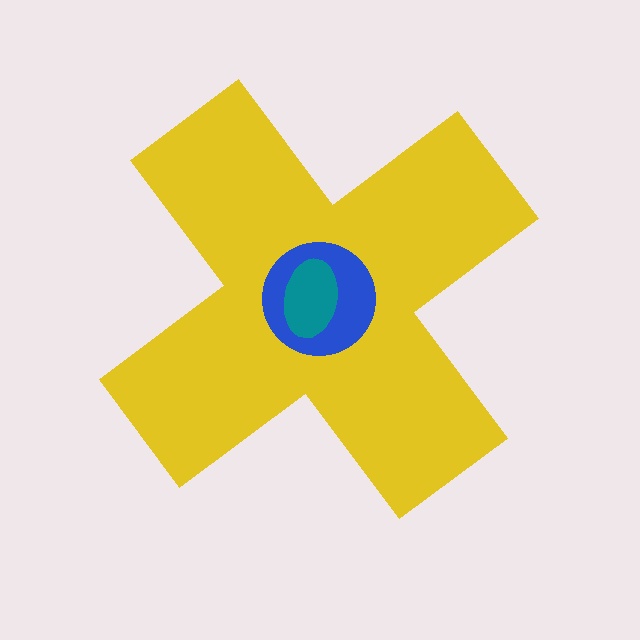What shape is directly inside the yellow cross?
The blue circle.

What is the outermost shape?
The yellow cross.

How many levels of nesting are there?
3.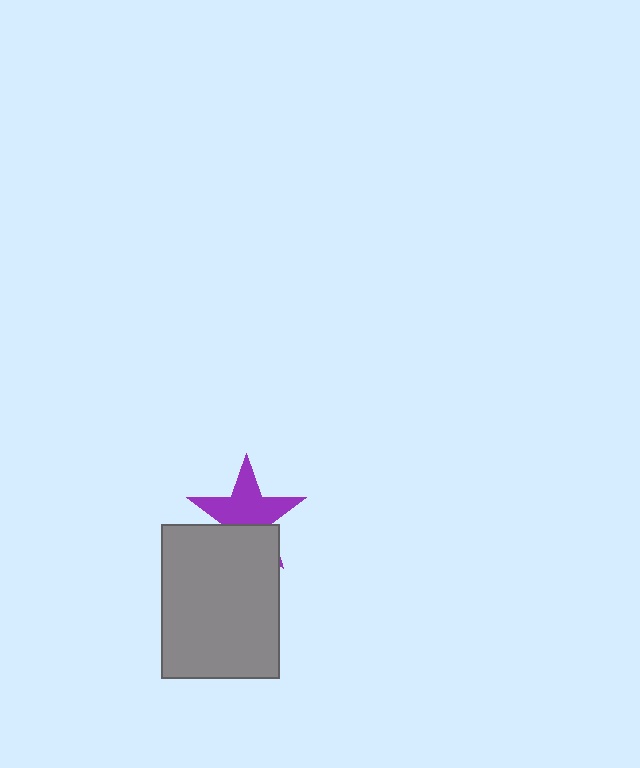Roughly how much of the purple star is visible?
About half of it is visible (roughly 62%).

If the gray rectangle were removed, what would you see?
You would see the complete purple star.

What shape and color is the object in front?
The object in front is a gray rectangle.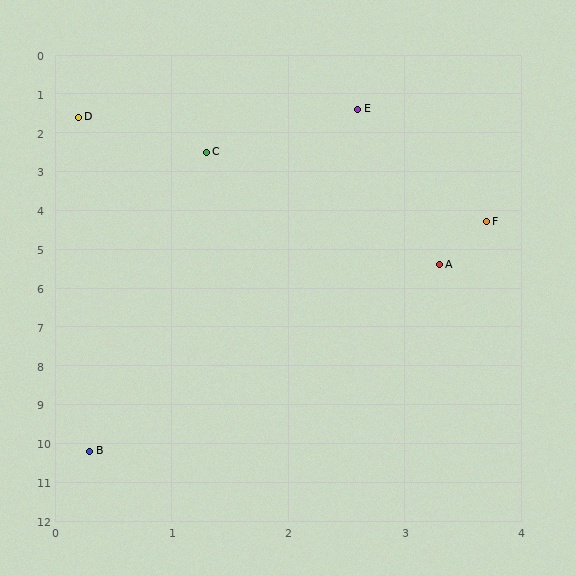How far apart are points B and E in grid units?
Points B and E are about 9.1 grid units apart.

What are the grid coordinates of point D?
Point D is at approximately (0.2, 1.6).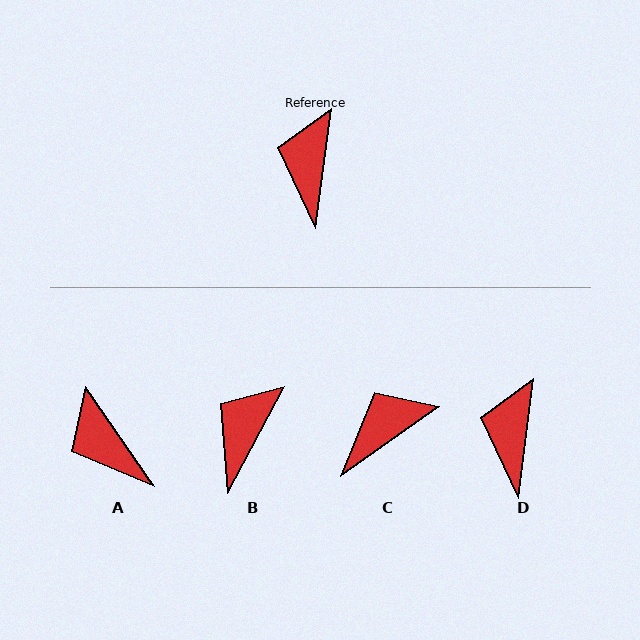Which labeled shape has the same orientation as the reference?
D.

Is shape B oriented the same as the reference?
No, it is off by about 21 degrees.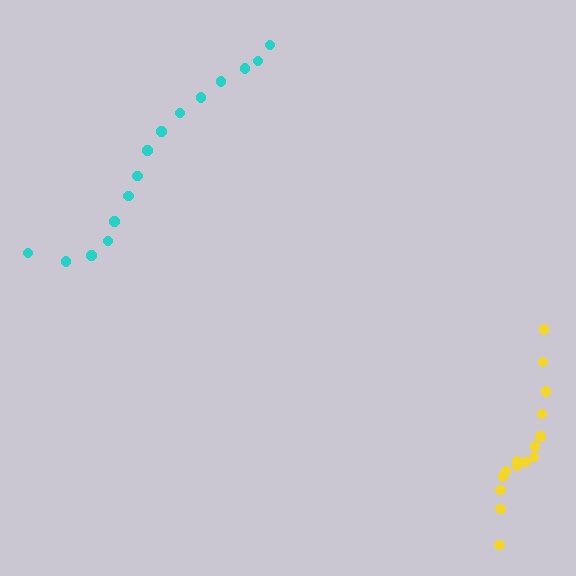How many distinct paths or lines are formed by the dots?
There are 2 distinct paths.